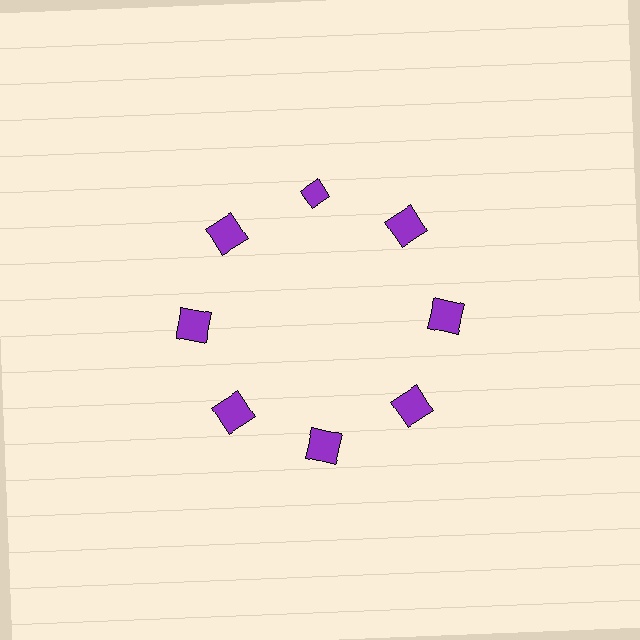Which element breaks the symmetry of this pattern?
The purple diamond at roughly the 12 o'clock position breaks the symmetry. All other shapes are purple squares.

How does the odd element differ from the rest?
It has a different shape: diamond instead of square.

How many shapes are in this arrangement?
There are 8 shapes arranged in a ring pattern.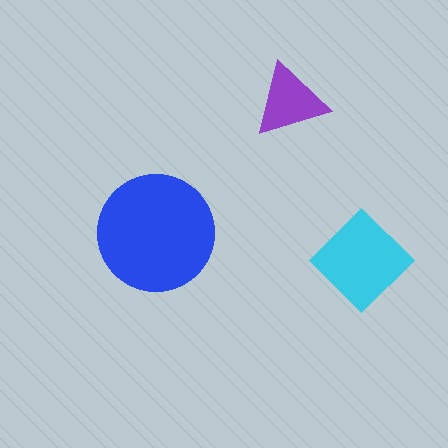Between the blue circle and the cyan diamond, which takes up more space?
The blue circle.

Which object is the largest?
The blue circle.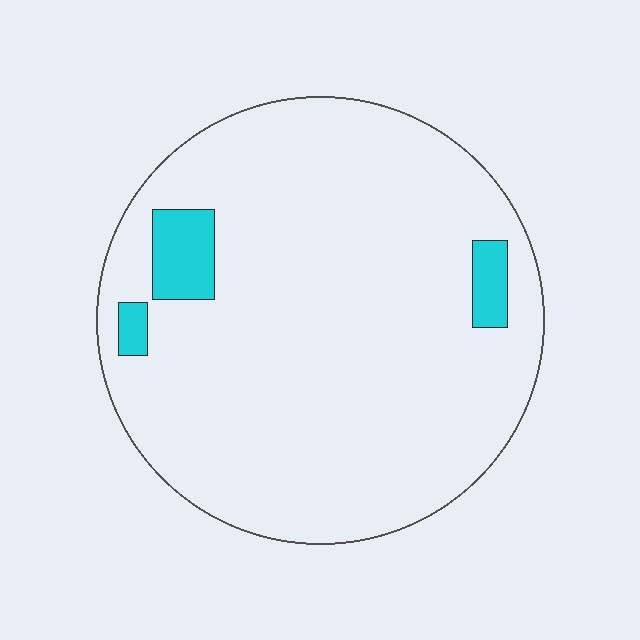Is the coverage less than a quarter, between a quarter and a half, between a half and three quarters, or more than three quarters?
Less than a quarter.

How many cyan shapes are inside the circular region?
3.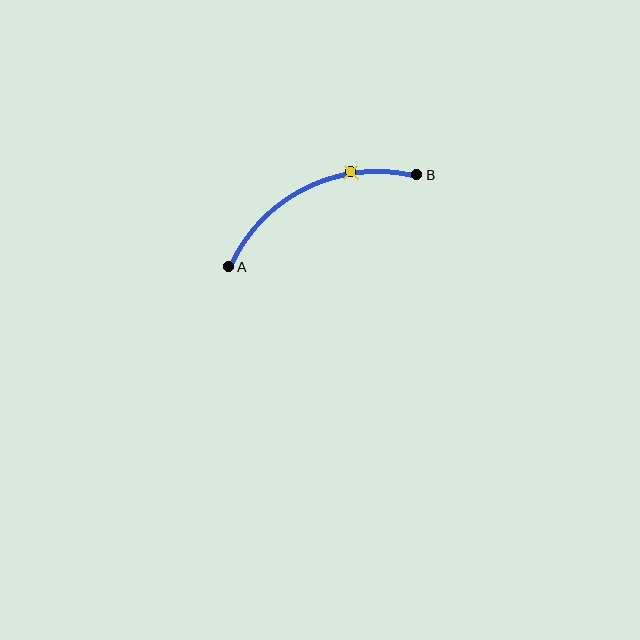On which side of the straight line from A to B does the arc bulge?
The arc bulges above the straight line connecting A and B.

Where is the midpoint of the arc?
The arc midpoint is the point on the curve farthest from the straight line joining A and B. It sits above that line.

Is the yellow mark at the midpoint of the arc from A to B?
No. The yellow mark lies on the arc but is closer to endpoint B. The arc midpoint would be at the point on the curve equidistant along the arc from both A and B.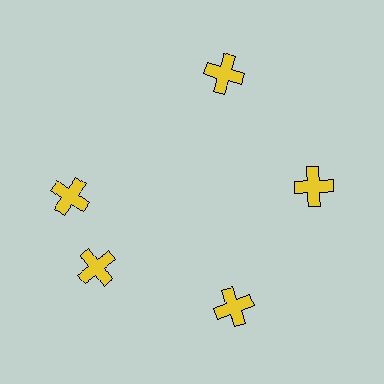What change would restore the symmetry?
The symmetry would be restored by rotating it back into even spacing with its neighbors so that all 5 crosses sit at equal angles and equal distance from the center.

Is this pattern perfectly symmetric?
No. The 5 yellow crosses are arranged in a ring, but one element near the 10 o'clock position is rotated out of alignment along the ring, breaking the 5-fold rotational symmetry.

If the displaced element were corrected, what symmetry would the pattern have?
It would have 5-fold rotational symmetry — the pattern would map onto itself every 72 degrees.